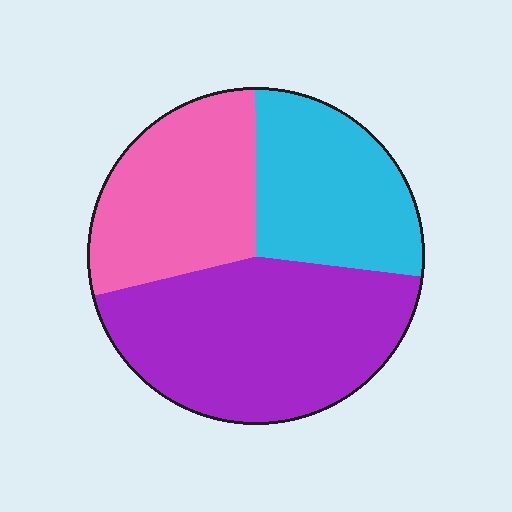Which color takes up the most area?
Purple, at roughly 45%.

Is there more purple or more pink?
Purple.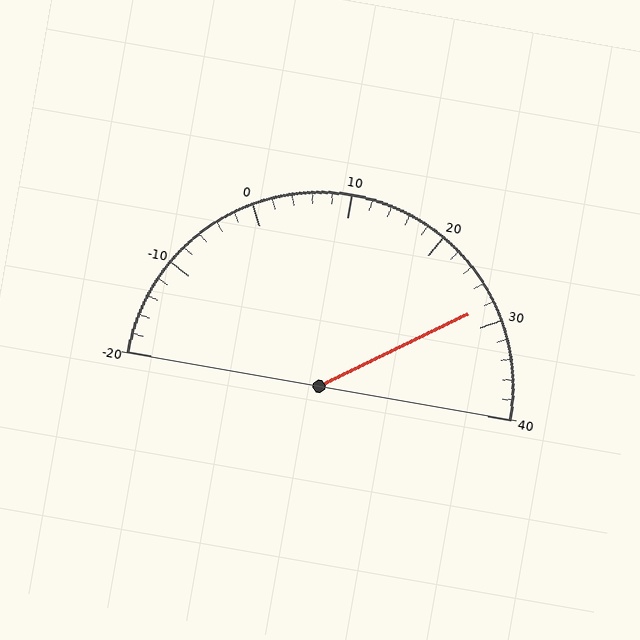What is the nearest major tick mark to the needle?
The nearest major tick mark is 30.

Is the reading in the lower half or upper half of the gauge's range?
The reading is in the upper half of the range (-20 to 40).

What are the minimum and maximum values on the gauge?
The gauge ranges from -20 to 40.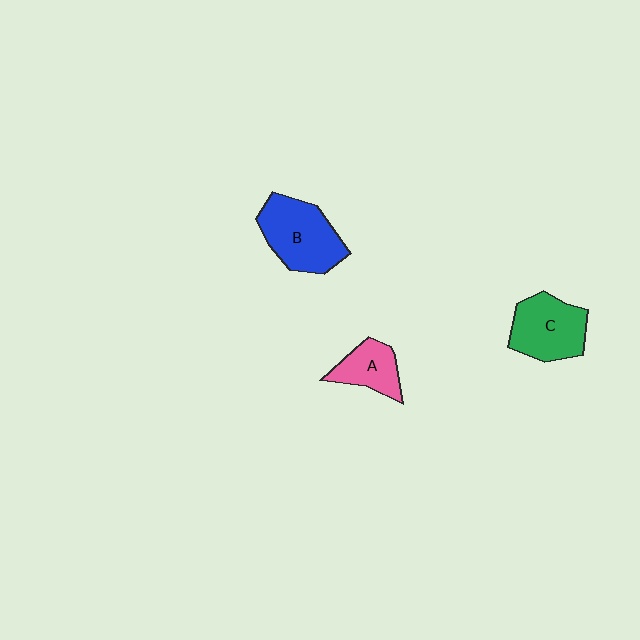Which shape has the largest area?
Shape B (blue).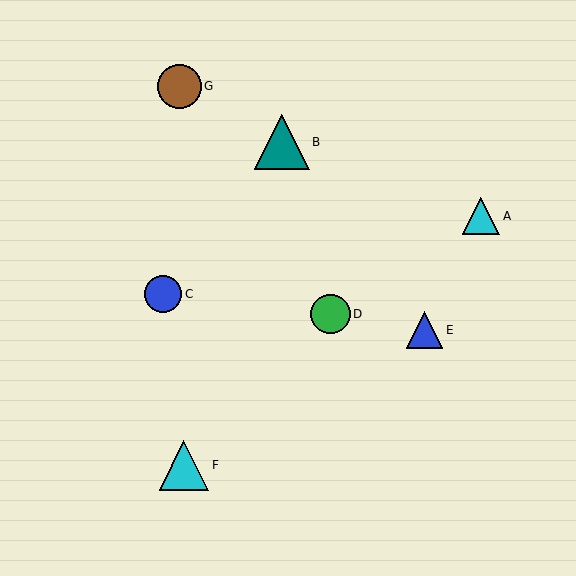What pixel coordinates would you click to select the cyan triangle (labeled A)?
Click at (481, 216) to select the cyan triangle A.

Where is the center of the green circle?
The center of the green circle is at (331, 314).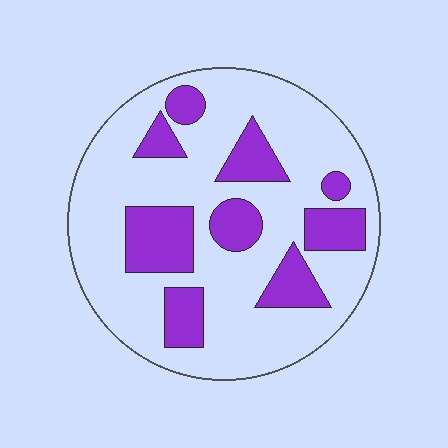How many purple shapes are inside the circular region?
9.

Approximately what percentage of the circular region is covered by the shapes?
Approximately 25%.